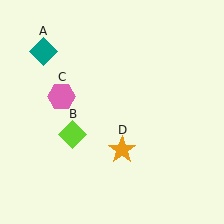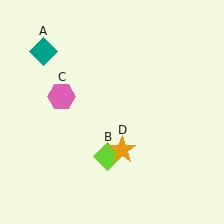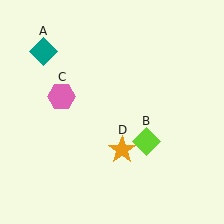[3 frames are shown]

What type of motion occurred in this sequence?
The lime diamond (object B) rotated counterclockwise around the center of the scene.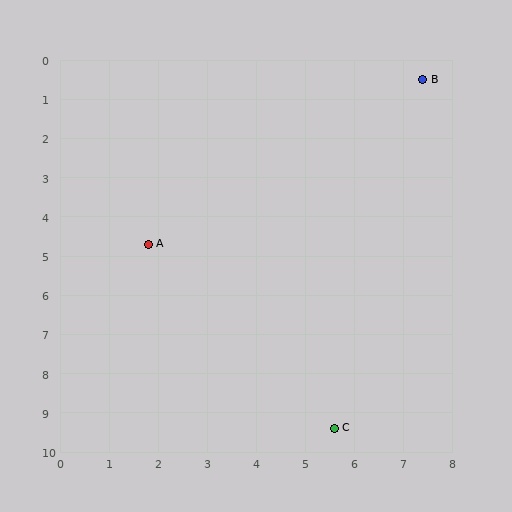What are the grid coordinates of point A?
Point A is at approximately (1.8, 4.7).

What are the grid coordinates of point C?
Point C is at approximately (5.6, 9.4).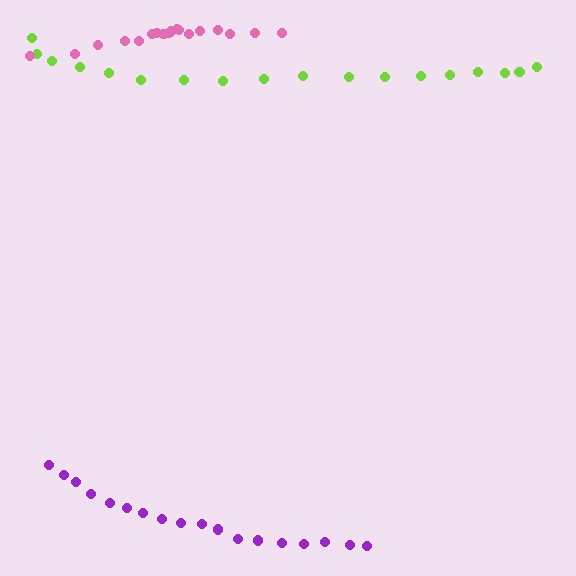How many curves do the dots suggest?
There are 3 distinct paths.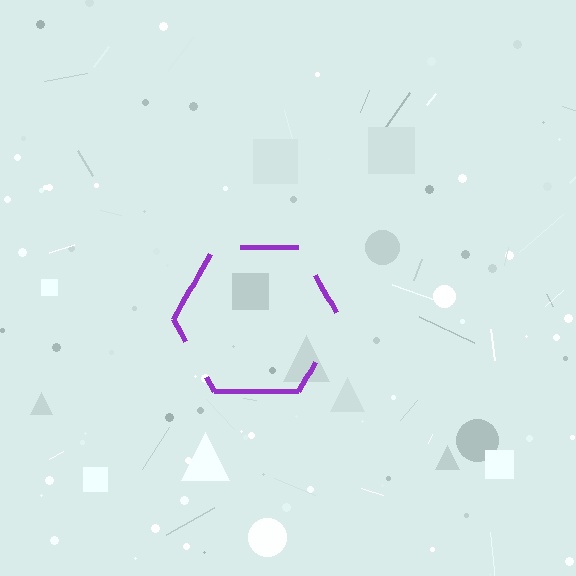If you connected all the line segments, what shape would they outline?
They would outline a hexagon.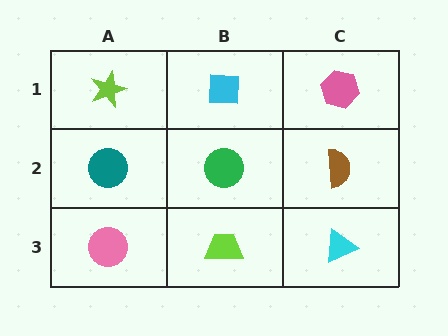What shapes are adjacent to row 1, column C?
A brown semicircle (row 2, column C), a cyan square (row 1, column B).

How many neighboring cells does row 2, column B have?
4.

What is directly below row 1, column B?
A green circle.